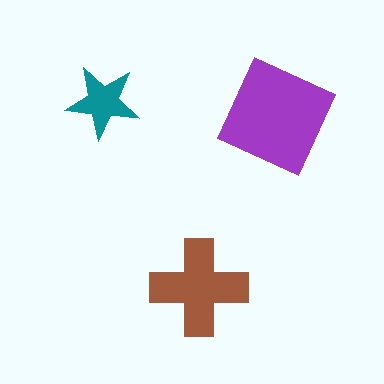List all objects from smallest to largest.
The teal star, the brown cross, the purple square.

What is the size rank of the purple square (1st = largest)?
1st.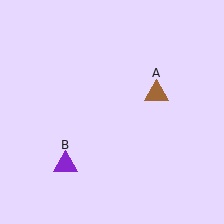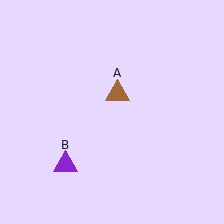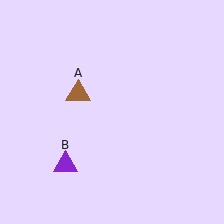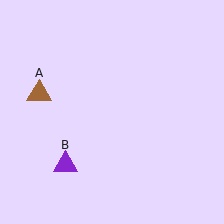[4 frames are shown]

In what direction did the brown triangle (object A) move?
The brown triangle (object A) moved left.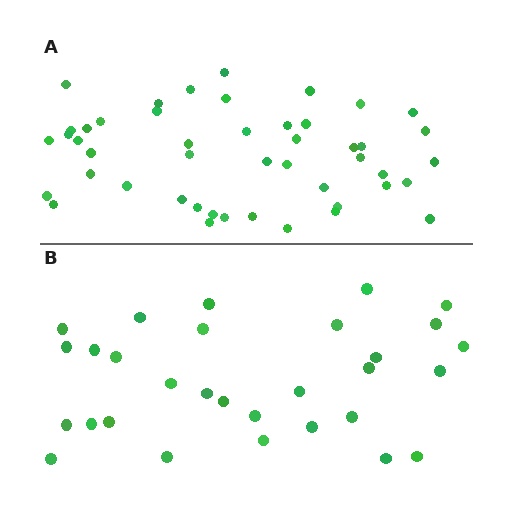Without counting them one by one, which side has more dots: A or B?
Region A (the top region) has more dots.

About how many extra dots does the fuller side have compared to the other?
Region A has approximately 15 more dots than region B.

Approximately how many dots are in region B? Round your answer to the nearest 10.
About 30 dots.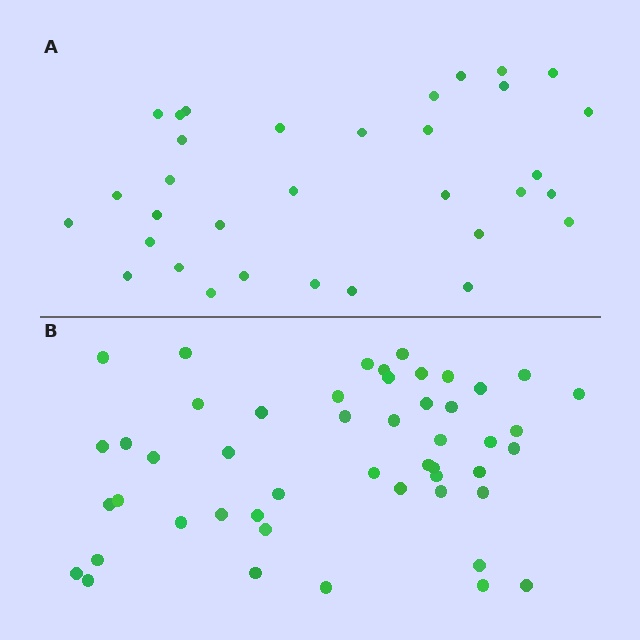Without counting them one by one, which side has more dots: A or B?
Region B (the bottom region) has more dots.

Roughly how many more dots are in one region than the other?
Region B has approximately 15 more dots than region A.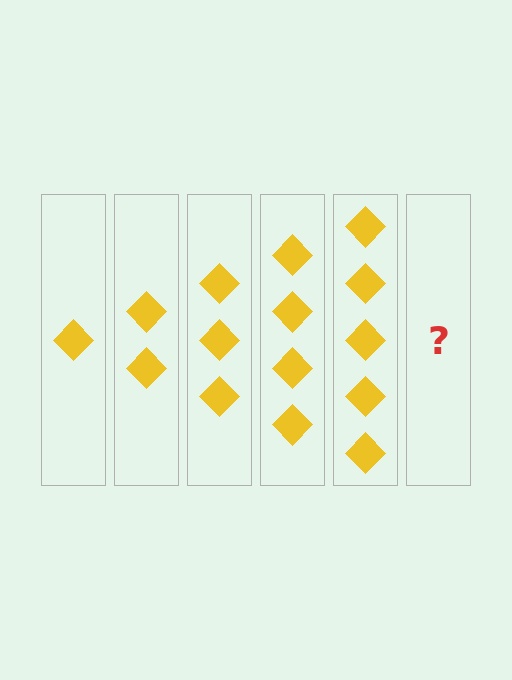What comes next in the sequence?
The next element should be 6 diamonds.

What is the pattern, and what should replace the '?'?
The pattern is that each step adds one more diamond. The '?' should be 6 diamonds.